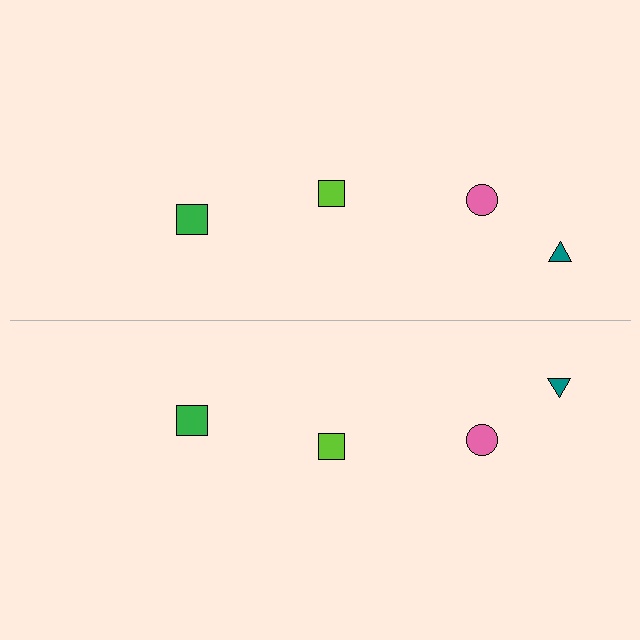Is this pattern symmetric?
Yes, this pattern has bilateral (reflection) symmetry.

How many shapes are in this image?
There are 8 shapes in this image.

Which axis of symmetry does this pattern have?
The pattern has a horizontal axis of symmetry running through the center of the image.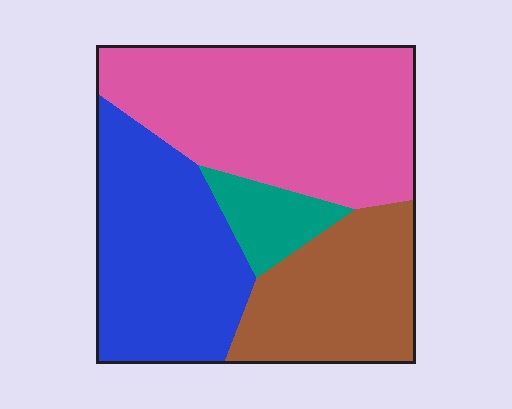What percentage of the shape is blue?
Blue covers about 30% of the shape.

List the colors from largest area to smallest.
From largest to smallest: pink, blue, brown, teal.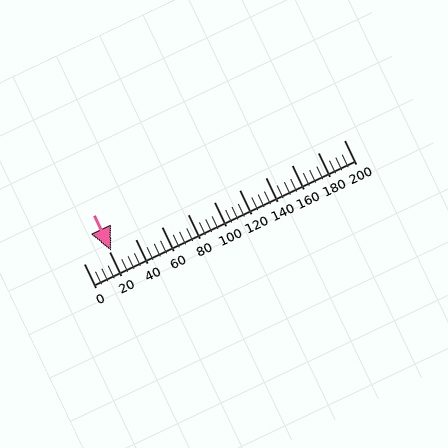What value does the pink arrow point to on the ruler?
The pink arrow points to approximately 21.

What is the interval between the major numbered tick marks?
The major tick marks are spaced 20 units apart.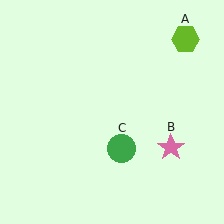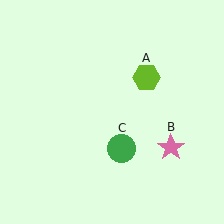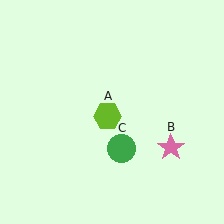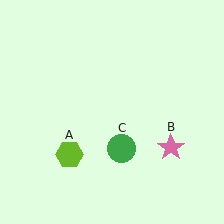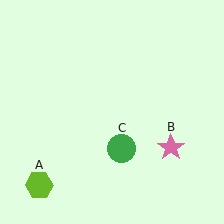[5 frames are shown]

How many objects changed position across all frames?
1 object changed position: lime hexagon (object A).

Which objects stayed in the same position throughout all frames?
Pink star (object B) and green circle (object C) remained stationary.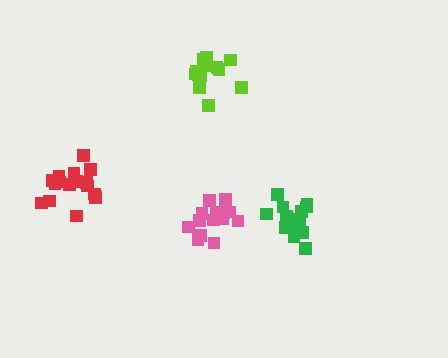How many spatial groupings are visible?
There are 4 spatial groupings.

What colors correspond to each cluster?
The clusters are colored: red, lime, green, pink.